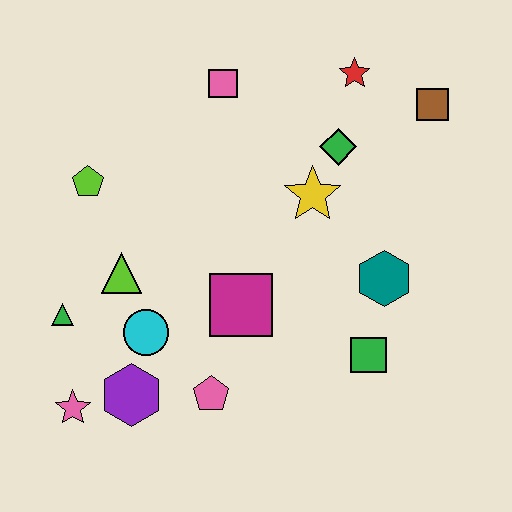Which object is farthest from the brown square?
The pink star is farthest from the brown square.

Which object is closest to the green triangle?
The lime triangle is closest to the green triangle.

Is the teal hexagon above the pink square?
No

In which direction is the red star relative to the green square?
The red star is above the green square.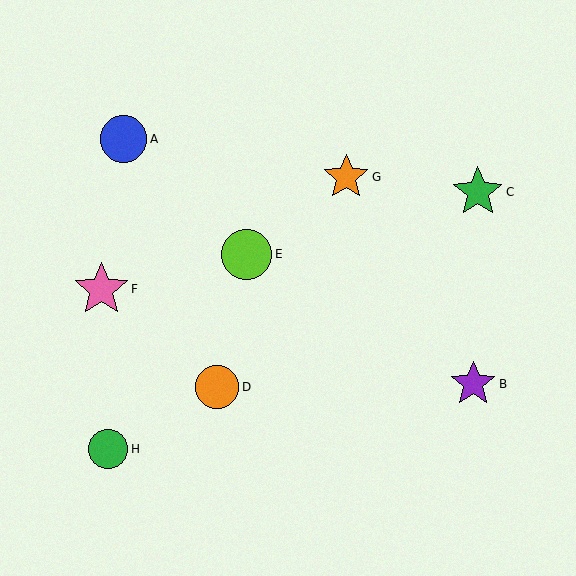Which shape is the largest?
The pink star (labeled F) is the largest.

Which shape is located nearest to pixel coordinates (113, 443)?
The green circle (labeled H) at (108, 449) is nearest to that location.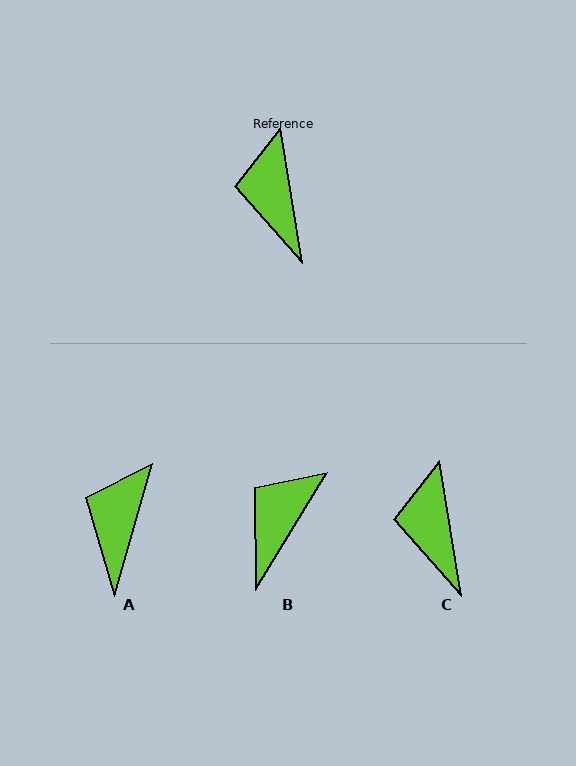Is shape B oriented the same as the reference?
No, it is off by about 41 degrees.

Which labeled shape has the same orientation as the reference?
C.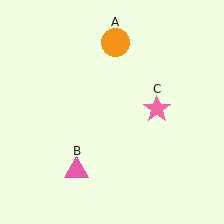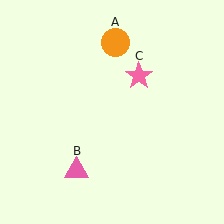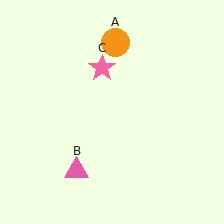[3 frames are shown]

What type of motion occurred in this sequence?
The pink star (object C) rotated counterclockwise around the center of the scene.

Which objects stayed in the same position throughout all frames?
Orange circle (object A) and pink triangle (object B) remained stationary.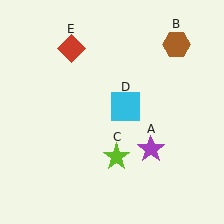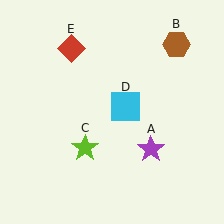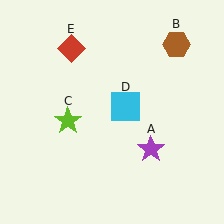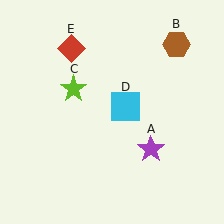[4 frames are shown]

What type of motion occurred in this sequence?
The lime star (object C) rotated clockwise around the center of the scene.